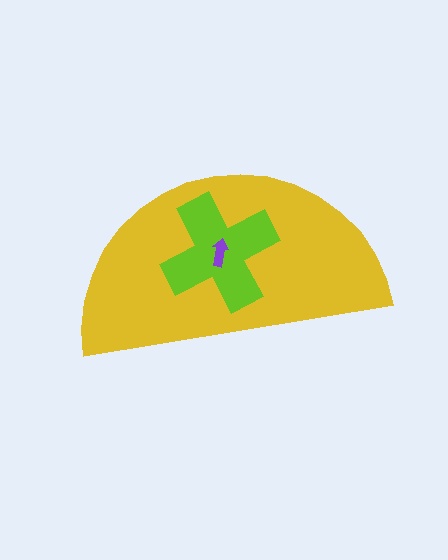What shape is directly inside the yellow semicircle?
The lime cross.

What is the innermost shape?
The purple arrow.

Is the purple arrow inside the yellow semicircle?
Yes.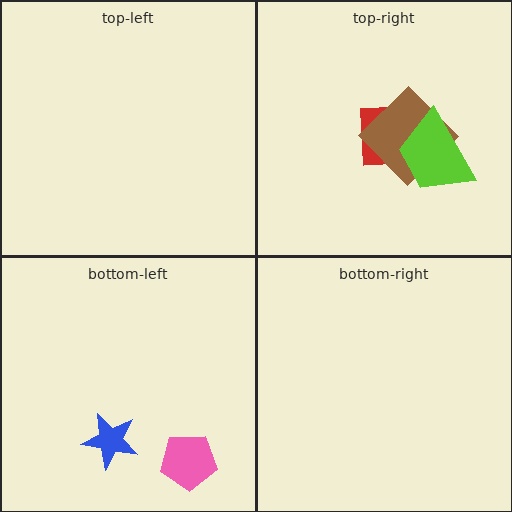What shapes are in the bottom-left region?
The pink pentagon, the blue star.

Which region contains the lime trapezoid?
The top-right region.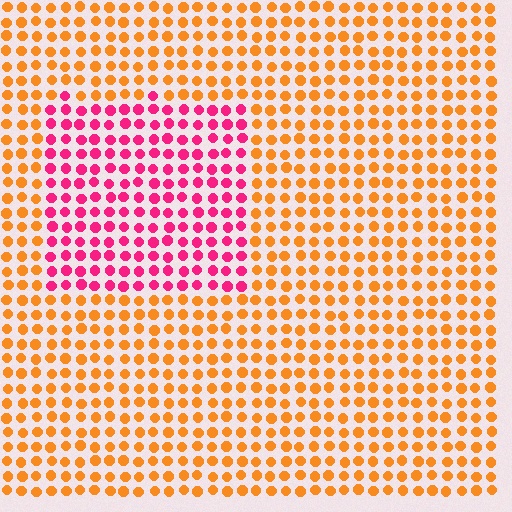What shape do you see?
I see a rectangle.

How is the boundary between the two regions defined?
The boundary is defined purely by a slight shift in hue (about 58 degrees). Spacing, size, and orientation are identical on both sides.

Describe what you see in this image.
The image is filled with small orange elements in a uniform arrangement. A rectangle-shaped region is visible where the elements are tinted to a slightly different hue, forming a subtle color boundary.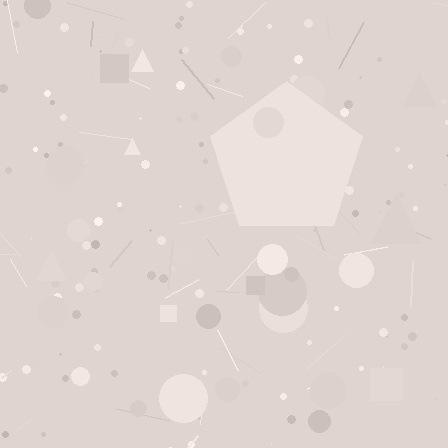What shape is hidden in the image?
A pentagon is hidden in the image.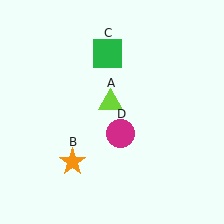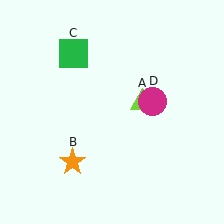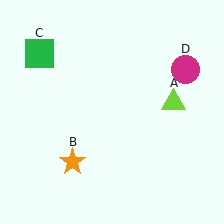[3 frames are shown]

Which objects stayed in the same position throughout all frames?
Orange star (object B) remained stationary.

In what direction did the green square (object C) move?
The green square (object C) moved left.